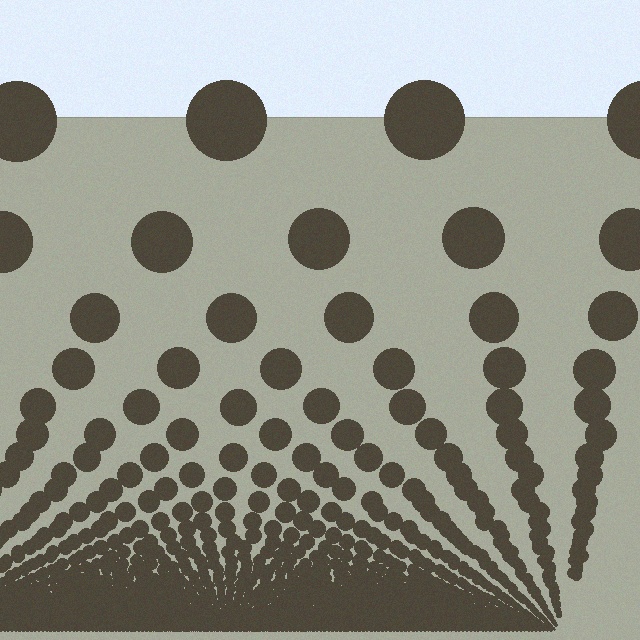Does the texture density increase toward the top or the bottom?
Density increases toward the bottom.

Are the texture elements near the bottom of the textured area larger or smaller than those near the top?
Smaller. The gradient is inverted — elements near the bottom are smaller and denser.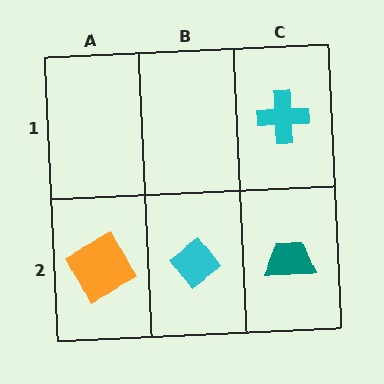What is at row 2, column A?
An orange square.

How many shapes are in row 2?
3 shapes.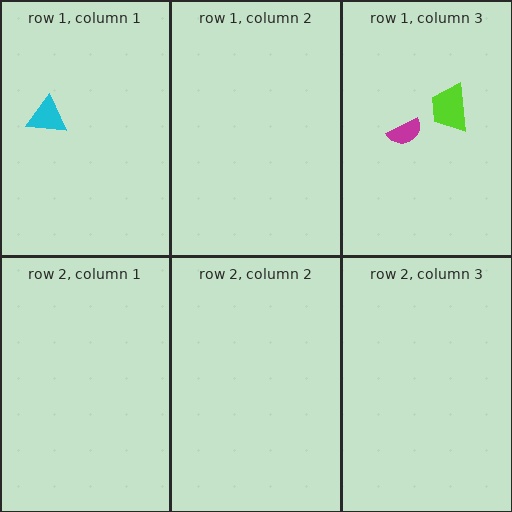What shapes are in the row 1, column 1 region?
The cyan triangle.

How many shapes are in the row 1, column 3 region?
2.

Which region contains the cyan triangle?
The row 1, column 1 region.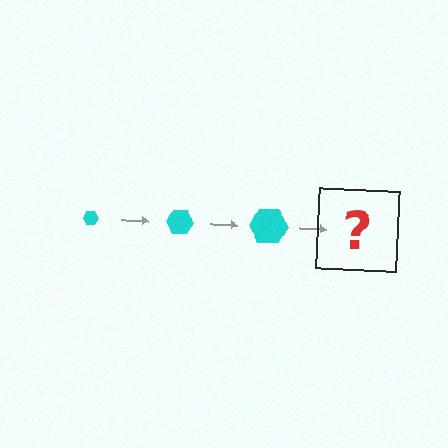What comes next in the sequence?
The next element should be a cyan hexagon, larger than the previous one.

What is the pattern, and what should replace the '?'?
The pattern is that the hexagon gets progressively larger each step. The '?' should be a cyan hexagon, larger than the previous one.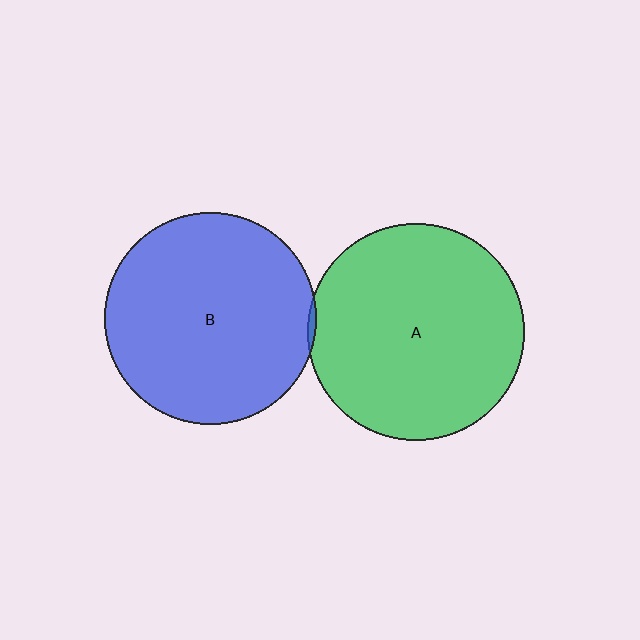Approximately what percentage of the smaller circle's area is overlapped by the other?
Approximately 5%.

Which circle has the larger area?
Circle A (green).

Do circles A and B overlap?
Yes.